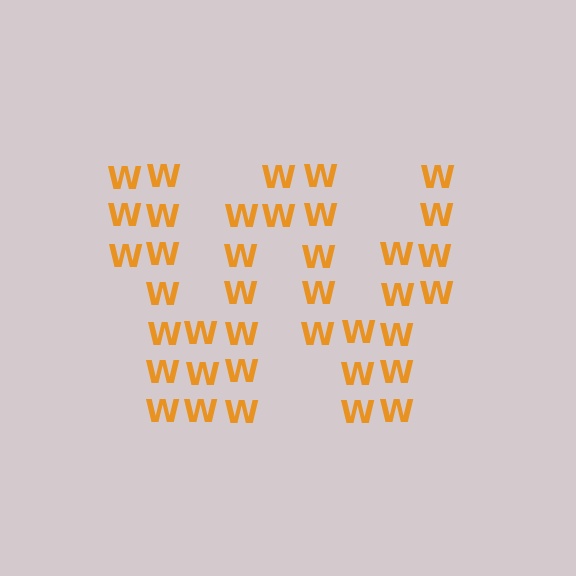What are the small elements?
The small elements are letter W's.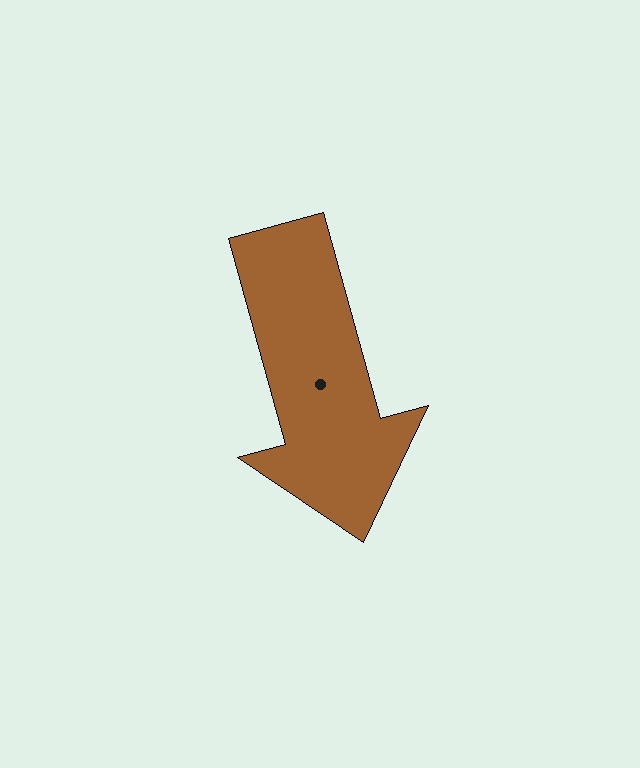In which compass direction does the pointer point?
South.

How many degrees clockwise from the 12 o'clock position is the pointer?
Approximately 165 degrees.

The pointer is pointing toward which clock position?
Roughly 5 o'clock.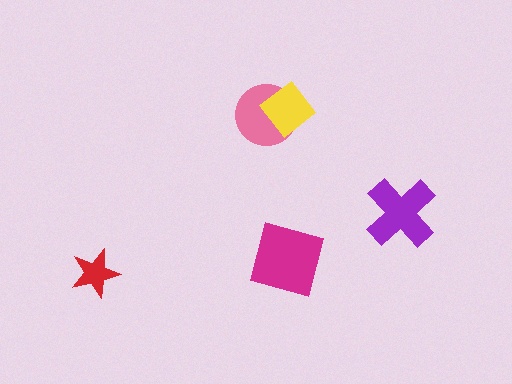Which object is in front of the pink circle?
The yellow diamond is in front of the pink circle.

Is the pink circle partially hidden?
Yes, it is partially covered by another shape.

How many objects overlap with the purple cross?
0 objects overlap with the purple cross.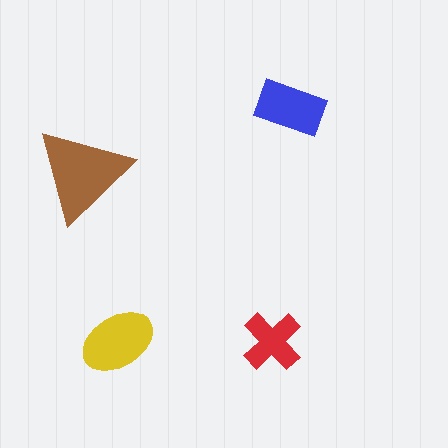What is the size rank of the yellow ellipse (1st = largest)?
2nd.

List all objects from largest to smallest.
The brown triangle, the yellow ellipse, the blue rectangle, the red cross.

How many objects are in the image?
There are 4 objects in the image.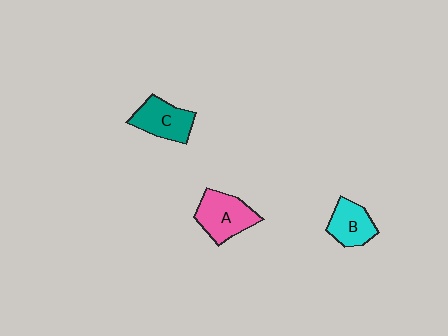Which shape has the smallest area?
Shape B (cyan).